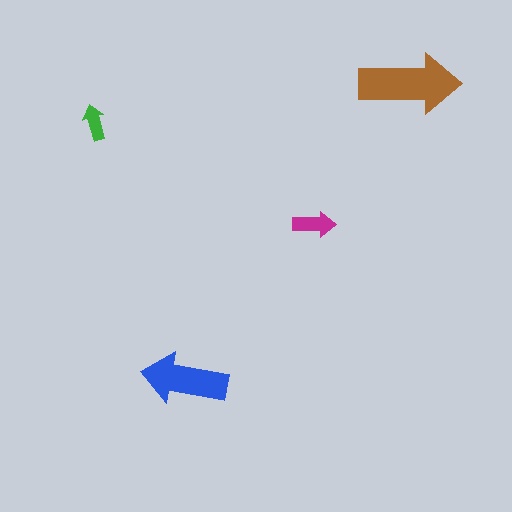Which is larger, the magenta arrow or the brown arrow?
The brown one.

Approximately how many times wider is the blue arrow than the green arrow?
About 2.5 times wider.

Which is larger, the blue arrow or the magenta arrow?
The blue one.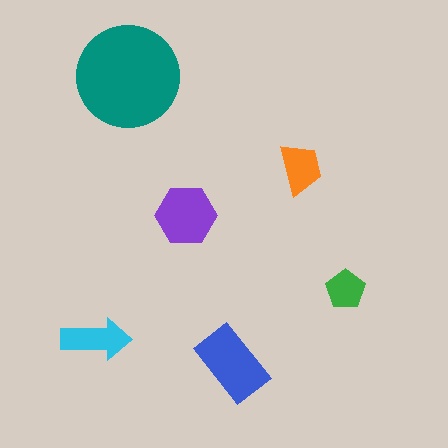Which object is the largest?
The teal circle.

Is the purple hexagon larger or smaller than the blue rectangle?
Smaller.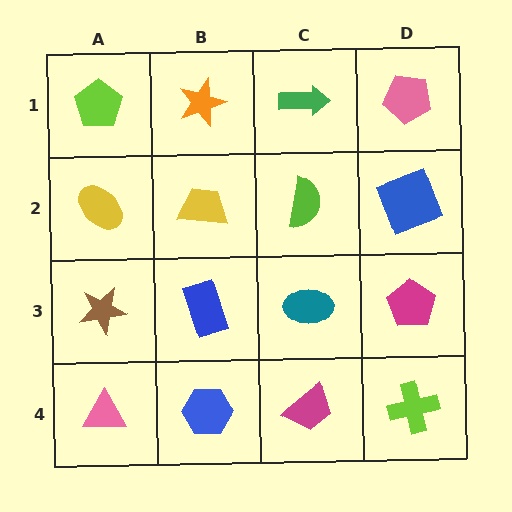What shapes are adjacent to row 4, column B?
A blue rectangle (row 3, column B), a pink triangle (row 4, column A), a magenta trapezoid (row 4, column C).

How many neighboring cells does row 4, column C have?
3.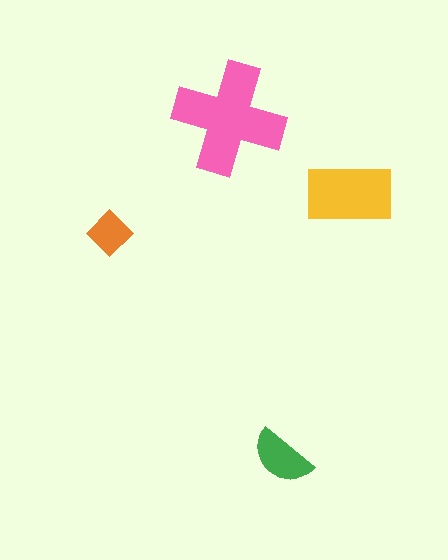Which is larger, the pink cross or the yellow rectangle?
The pink cross.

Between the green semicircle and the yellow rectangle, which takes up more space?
The yellow rectangle.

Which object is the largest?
The pink cross.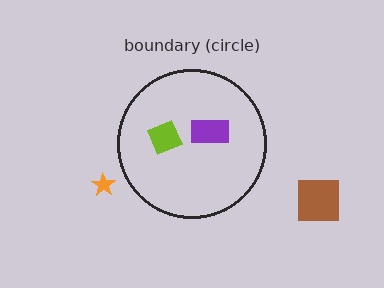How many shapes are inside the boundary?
2 inside, 2 outside.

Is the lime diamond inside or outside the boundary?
Inside.